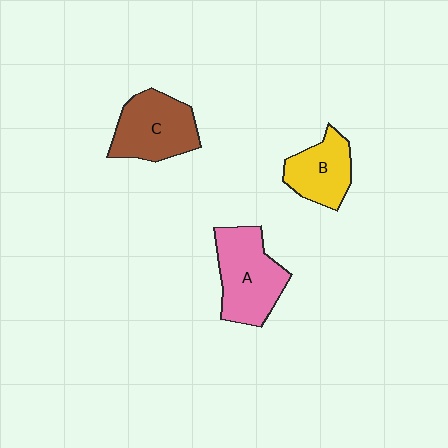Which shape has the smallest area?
Shape B (yellow).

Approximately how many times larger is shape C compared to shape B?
Approximately 1.3 times.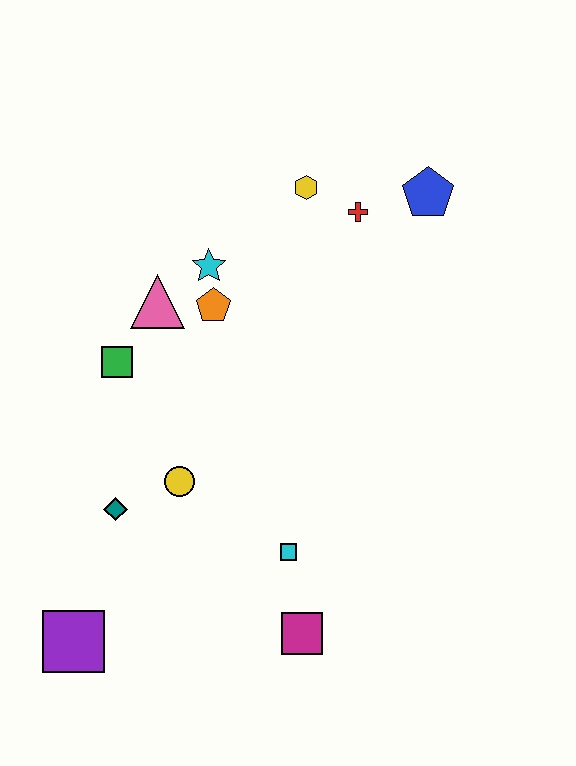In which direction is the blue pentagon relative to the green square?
The blue pentagon is to the right of the green square.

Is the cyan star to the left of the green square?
No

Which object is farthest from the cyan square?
The blue pentagon is farthest from the cyan square.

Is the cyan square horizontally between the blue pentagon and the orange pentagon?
Yes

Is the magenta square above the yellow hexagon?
No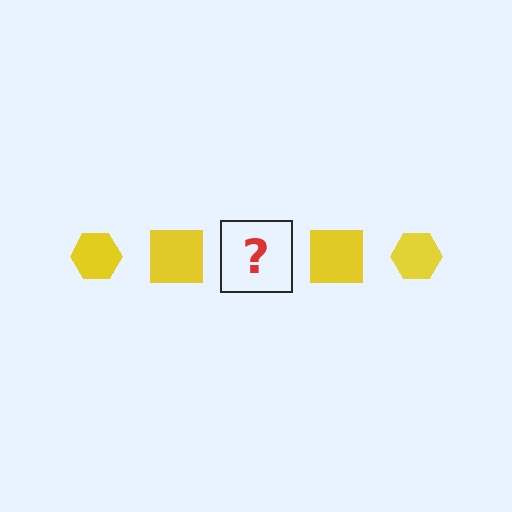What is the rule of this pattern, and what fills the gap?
The rule is that the pattern cycles through hexagon, square shapes in yellow. The gap should be filled with a yellow hexagon.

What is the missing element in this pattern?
The missing element is a yellow hexagon.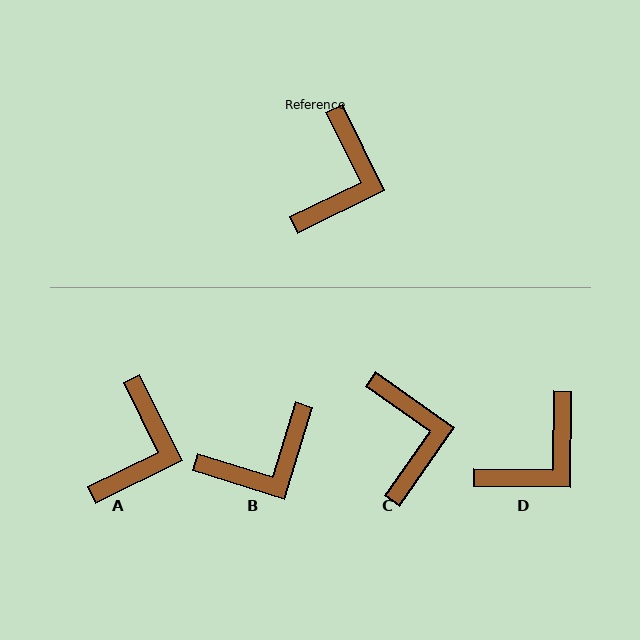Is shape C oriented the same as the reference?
No, it is off by about 29 degrees.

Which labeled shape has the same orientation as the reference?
A.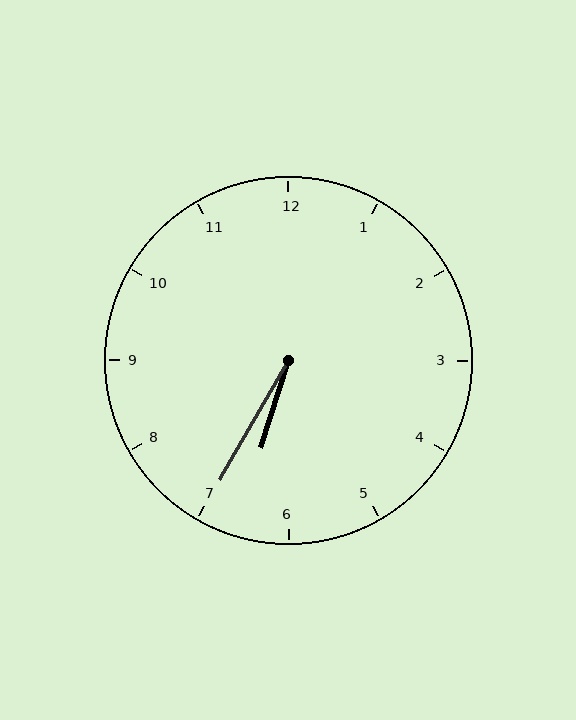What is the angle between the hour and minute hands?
Approximately 12 degrees.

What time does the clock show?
6:35.